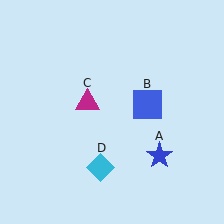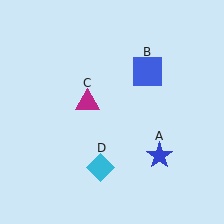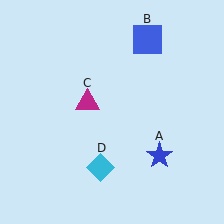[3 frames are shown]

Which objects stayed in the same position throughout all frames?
Blue star (object A) and magenta triangle (object C) and cyan diamond (object D) remained stationary.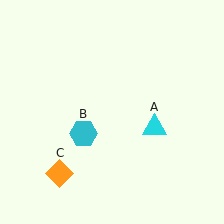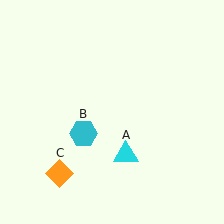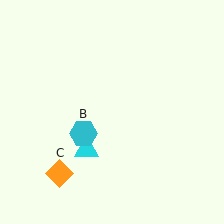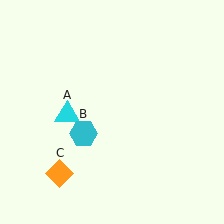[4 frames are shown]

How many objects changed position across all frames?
1 object changed position: cyan triangle (object A).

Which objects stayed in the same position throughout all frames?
Cyan hexagon (object B) and orange diamond (object C) remained stationary.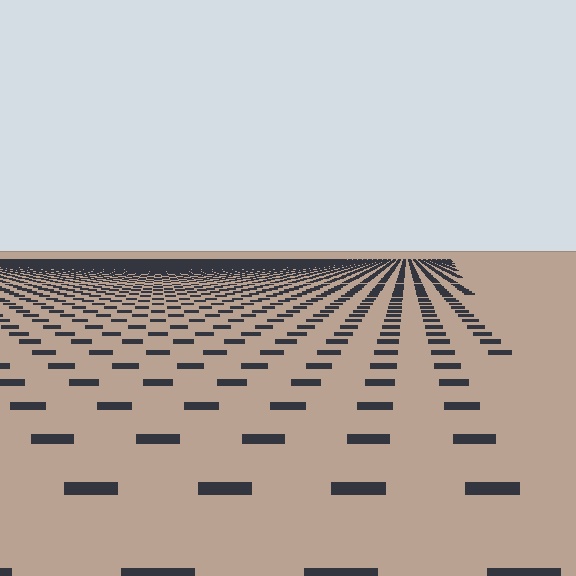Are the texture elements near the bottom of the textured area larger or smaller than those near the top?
Larger. Near the bottom, elements are closer to the viewer and appear at a bigger on-screen size.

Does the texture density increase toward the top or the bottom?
Density increases toward the top.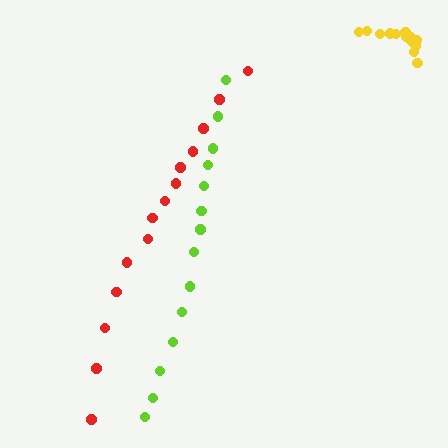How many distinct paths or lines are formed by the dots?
There are 3 distinct paths.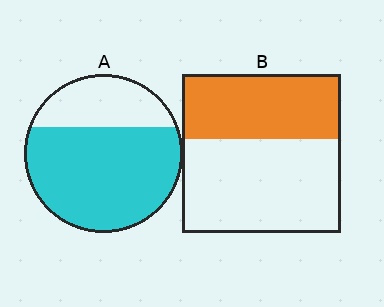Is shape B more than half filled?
No.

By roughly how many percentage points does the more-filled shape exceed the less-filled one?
By roughly 30 percentage points (A over B).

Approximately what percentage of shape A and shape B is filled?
A is approximately 70% and B is approximately 40%.